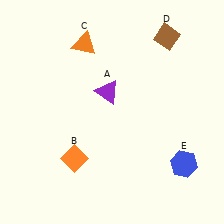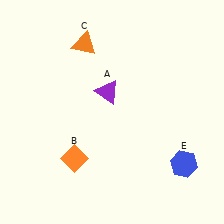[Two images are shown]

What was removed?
The brown diamond (D) was removed in Image 2.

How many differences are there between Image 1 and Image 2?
There is 1 difference between the two images.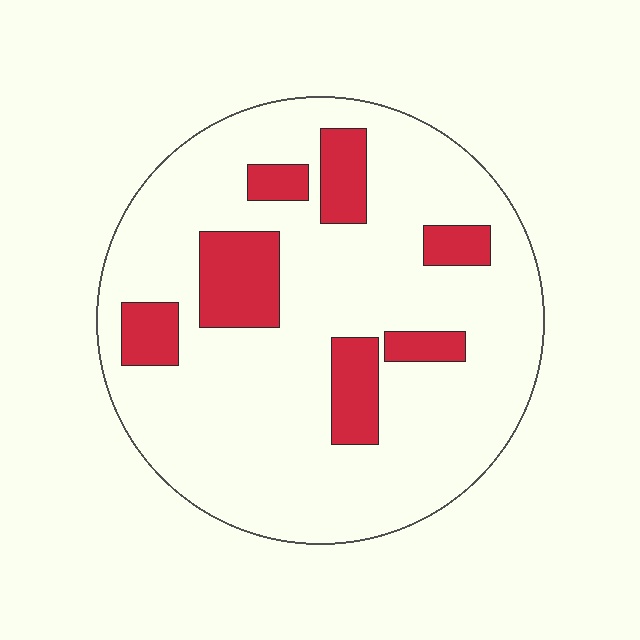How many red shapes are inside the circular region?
7.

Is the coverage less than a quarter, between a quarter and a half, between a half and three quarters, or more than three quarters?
Less than a quarter.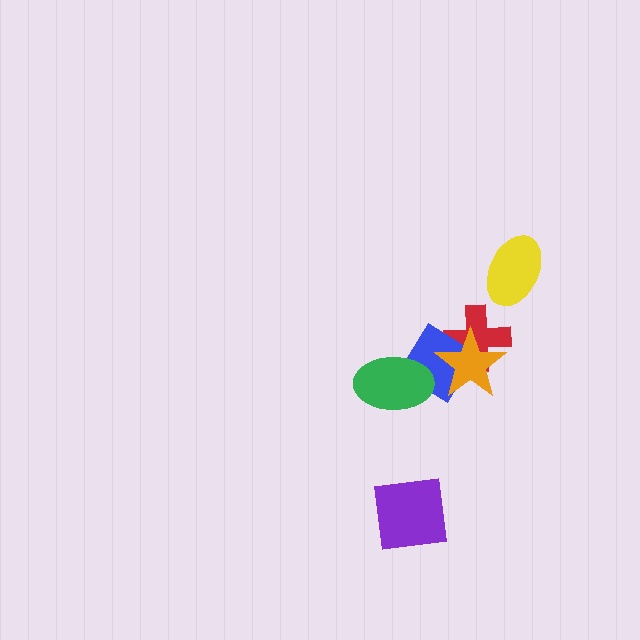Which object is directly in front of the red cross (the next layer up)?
The blue diamond is directly in front of the red cross.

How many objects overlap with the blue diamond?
3 objects overlap with the blue diamond.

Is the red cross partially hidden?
Yes, it is partially covered by another shape.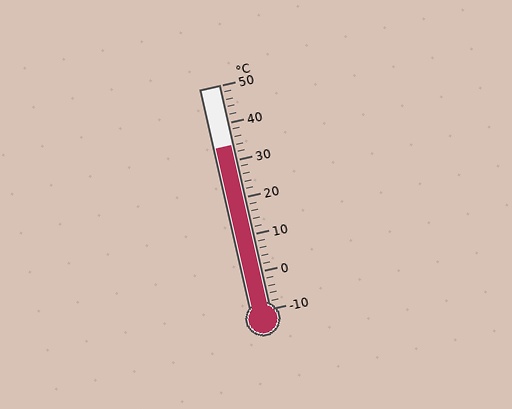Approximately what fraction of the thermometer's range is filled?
The thermometer is filled to approximately 75% of its range.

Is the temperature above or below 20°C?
The temperature is above 20°C.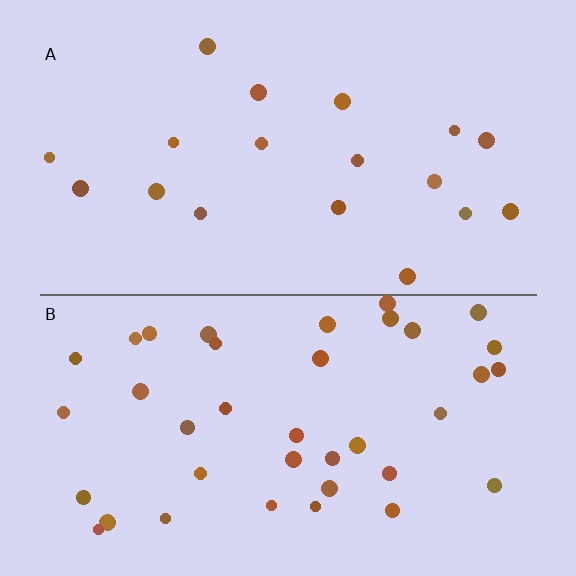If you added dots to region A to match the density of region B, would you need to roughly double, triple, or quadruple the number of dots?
Approximately double.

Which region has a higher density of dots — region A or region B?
B (the bottom).